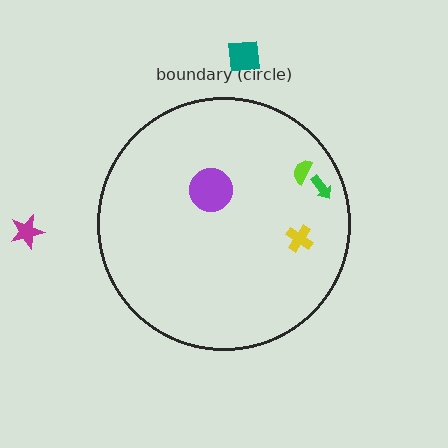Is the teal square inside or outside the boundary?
Outside.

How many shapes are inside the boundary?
4 inside, 2 outside.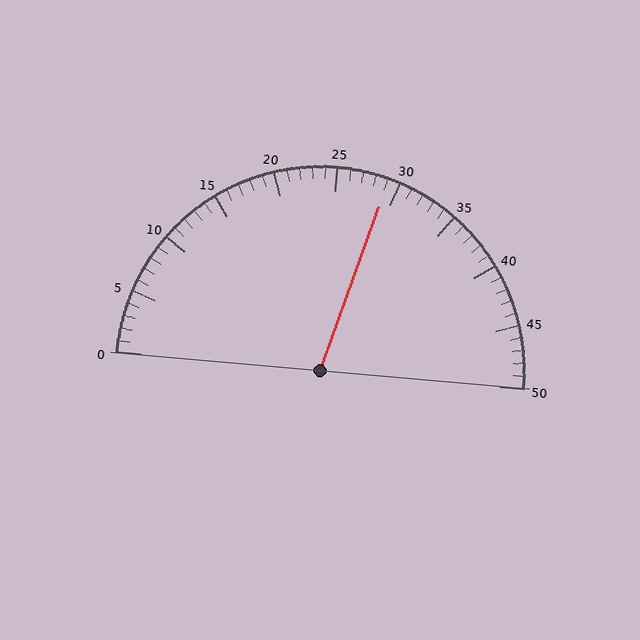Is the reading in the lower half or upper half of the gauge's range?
The reading is in the upper half of the range (0 to 50).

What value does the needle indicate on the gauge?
The needle indicates approximately 29.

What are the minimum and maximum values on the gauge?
The gauge ranges from 0 to 50.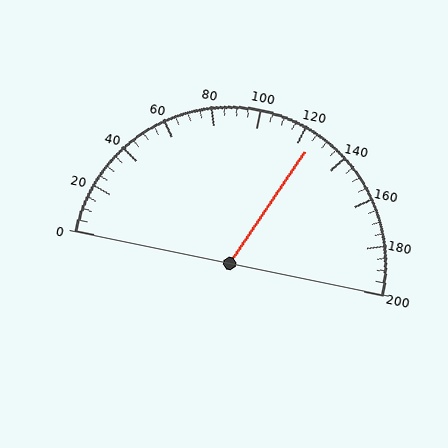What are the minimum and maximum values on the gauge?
The gauge ranges from 0 to 200.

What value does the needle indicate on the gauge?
The needle indicates approximately 125.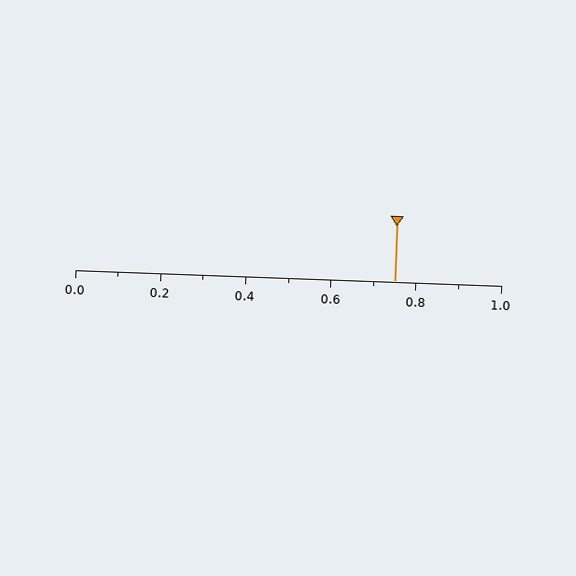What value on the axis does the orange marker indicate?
The marker indicates approximately 0.75.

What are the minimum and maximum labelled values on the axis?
The axis runs from 0.0 to 1.0.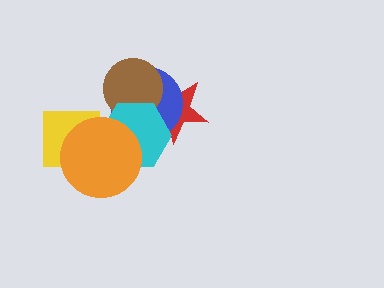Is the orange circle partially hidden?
No, no other shape covers it.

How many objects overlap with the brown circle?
3 objects overlap with the brown circle.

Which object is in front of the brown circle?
The cyan hexagon is in front of the brown circle.